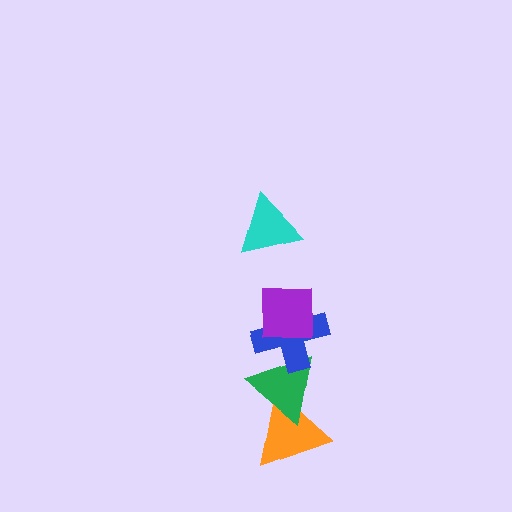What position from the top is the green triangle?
The green triangle is 4th from the top.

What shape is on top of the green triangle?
The blue cross is on top of the green triangle.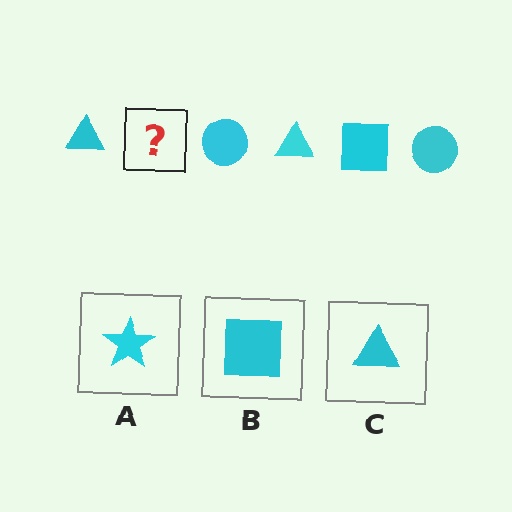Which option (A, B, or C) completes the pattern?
B.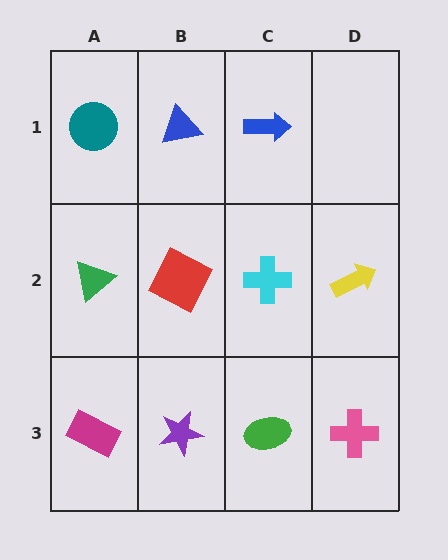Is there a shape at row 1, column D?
No, that cell is empty.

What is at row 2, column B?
A red square.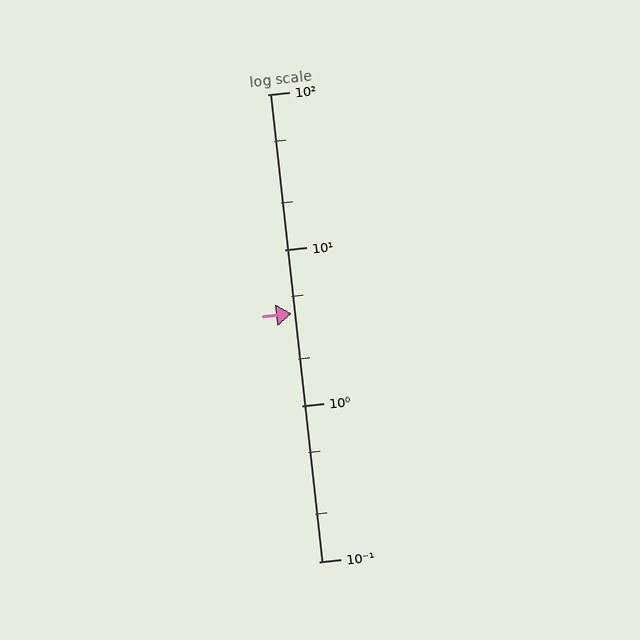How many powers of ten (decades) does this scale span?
The scale spans 3 decades, from 0.1 to 100.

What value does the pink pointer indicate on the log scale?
The pointer indicates approximately 3.9.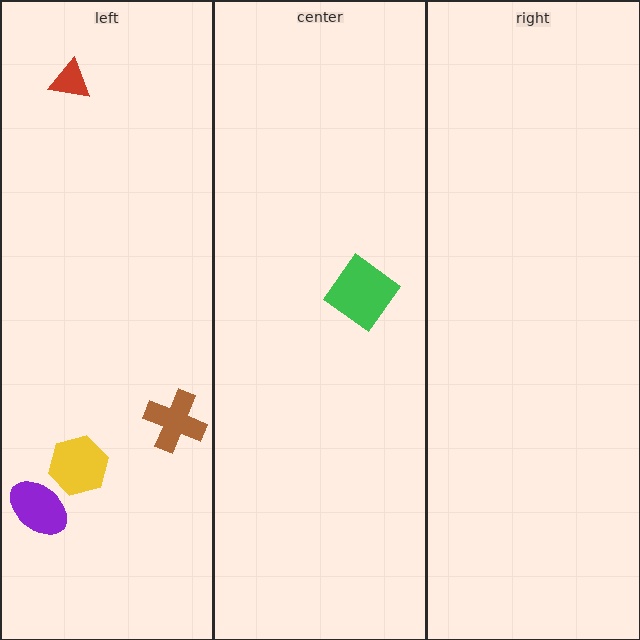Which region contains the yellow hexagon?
The left region.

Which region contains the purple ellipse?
The left region.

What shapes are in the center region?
The green diamond.